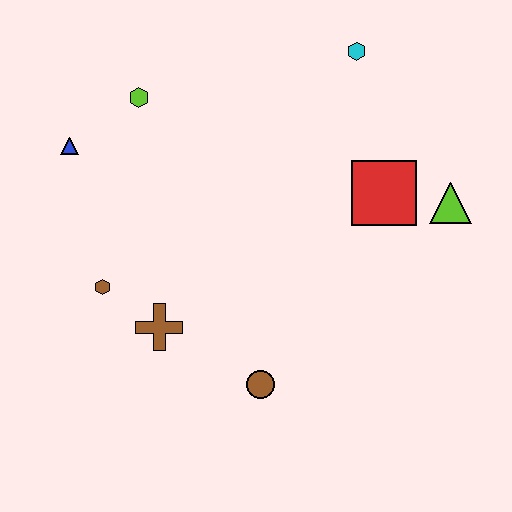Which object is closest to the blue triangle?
The lime hexagon is closest to the blue triangle.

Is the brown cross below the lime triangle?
Yes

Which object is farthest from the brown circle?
The cyan hexagon is farthest from the brown circle.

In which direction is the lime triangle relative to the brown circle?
The lime triangle is to the right of the brown circle.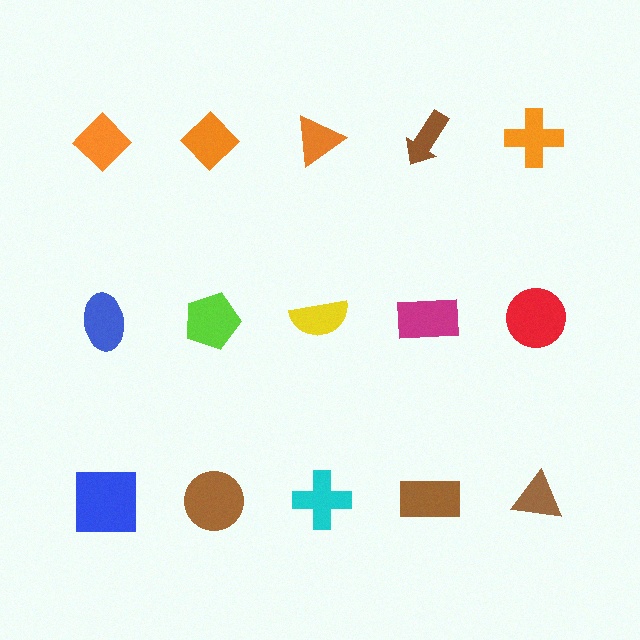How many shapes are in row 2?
5 shapes.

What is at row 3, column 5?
A brown triangle.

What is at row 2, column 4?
A magenta rectangle.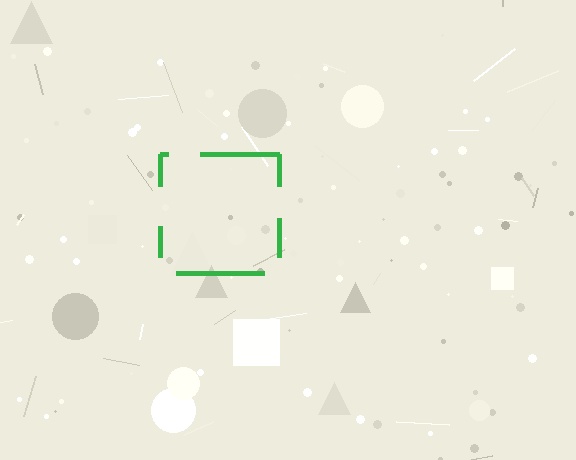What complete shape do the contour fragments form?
The contour fragments form a square.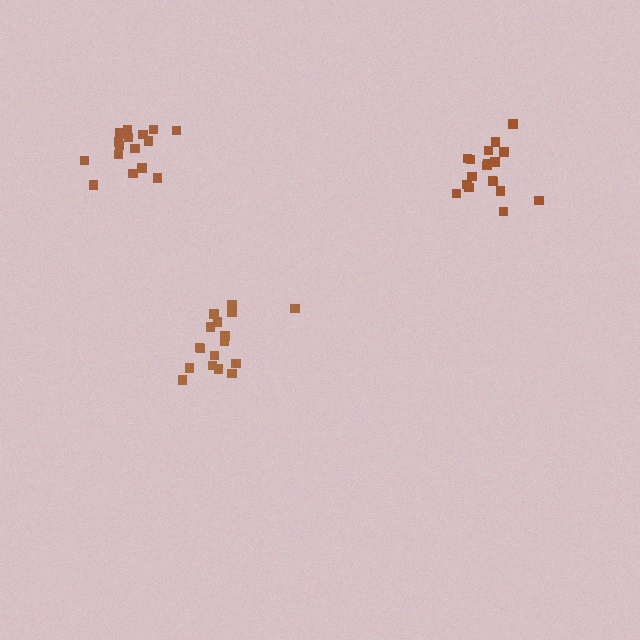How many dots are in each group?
Group 1: 17 dots, Group 2: 17 dots, Group 3: 19 dots (53 total).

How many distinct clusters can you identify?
There are 3 distinct clusters.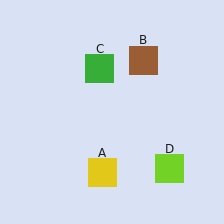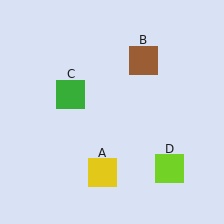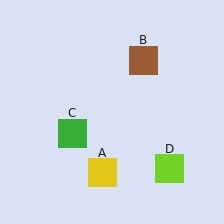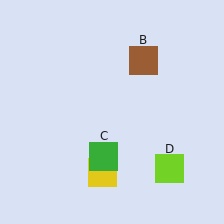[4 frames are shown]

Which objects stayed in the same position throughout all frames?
Yellow square (object A) and brown square (object B) and lime square (object D) remained stationary.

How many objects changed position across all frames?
1 object changed position: green square (object C).